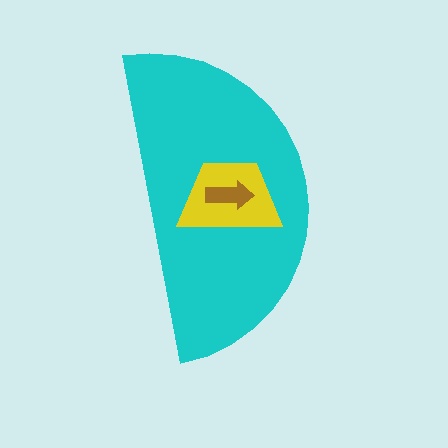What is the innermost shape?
The brown arrow.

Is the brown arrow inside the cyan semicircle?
Yes.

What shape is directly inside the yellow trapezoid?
The brown arrow.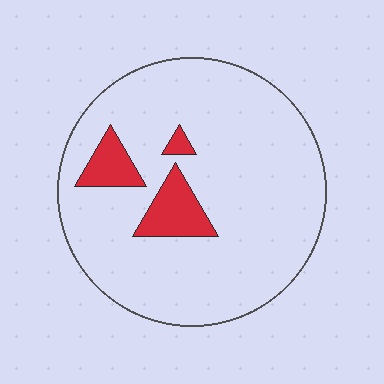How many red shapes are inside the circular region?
3.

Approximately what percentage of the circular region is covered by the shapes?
Approximately 10%.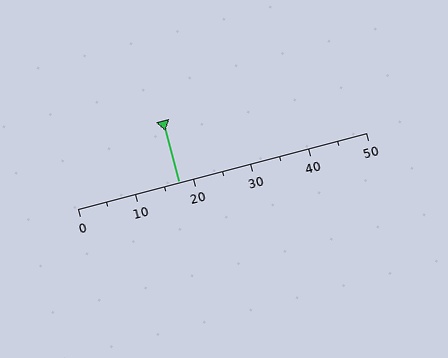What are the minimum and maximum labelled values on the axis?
The axis runs from 0 to 50.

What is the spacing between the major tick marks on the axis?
The major ticks are spaced 10 apart.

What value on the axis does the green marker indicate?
The marker indicates approximately 17.5.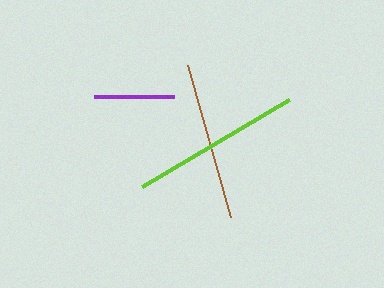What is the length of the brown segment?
The brown segment is approximately 157 pixels long.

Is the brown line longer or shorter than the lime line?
The lime line is longer than the brown line.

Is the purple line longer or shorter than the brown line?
The brown line is longer than the purple line.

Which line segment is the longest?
The lime line is the longest at approximately 171 pixels.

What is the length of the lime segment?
The lime segment is approximately 171 pixels long.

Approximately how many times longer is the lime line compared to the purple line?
The lime line is approximately 2.1 times the length of the purple line.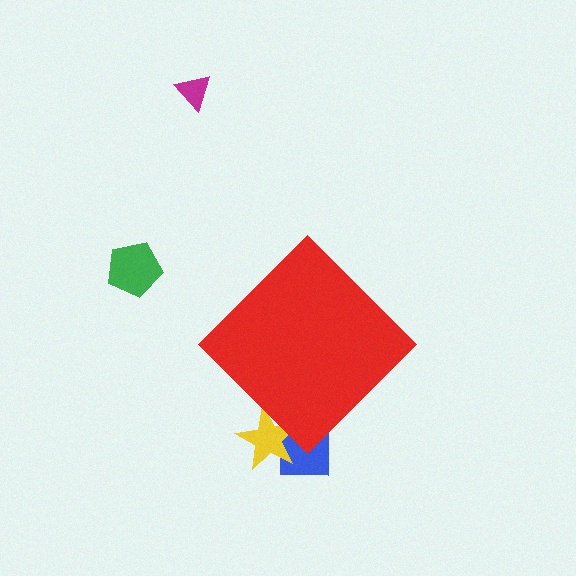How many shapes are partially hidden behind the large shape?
2 shapes are partially hidden.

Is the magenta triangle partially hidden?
No, the magenta triangle is fully visible.